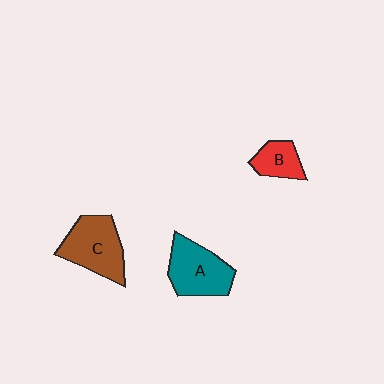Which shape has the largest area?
Shape C (brown).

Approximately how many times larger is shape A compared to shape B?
Approximately 1.9 times.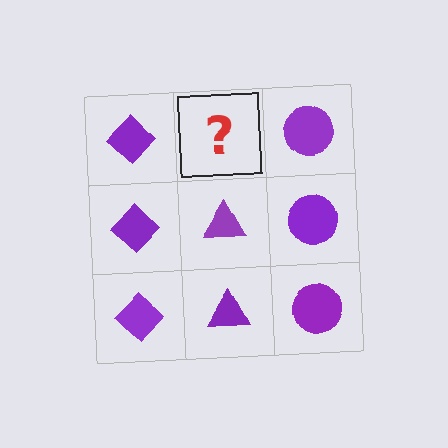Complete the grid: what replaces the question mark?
The question mark should be replaced with a purple triangle.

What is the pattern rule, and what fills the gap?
The rule is that each column has a consistent shape. The gap should be filled with a purple triangle.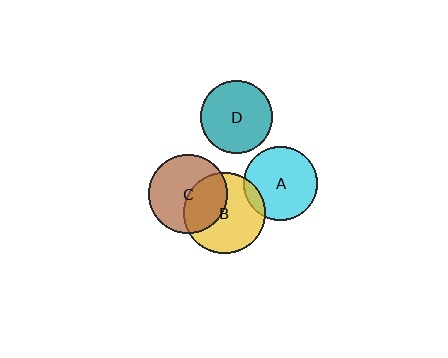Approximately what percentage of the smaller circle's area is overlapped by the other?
Approximately 40%.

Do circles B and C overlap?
Yes.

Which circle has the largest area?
Circle B (yellow).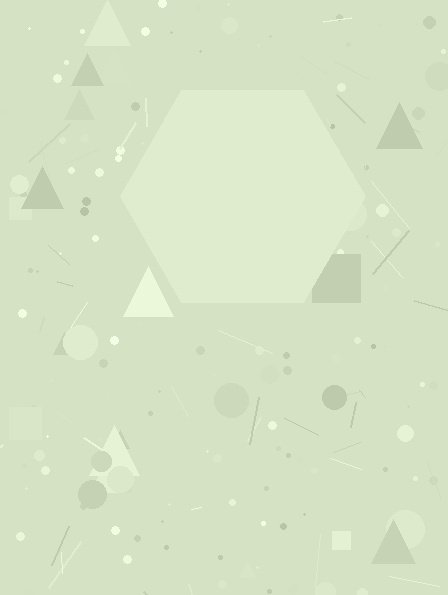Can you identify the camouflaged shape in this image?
The camouflaged shape is a hexagon.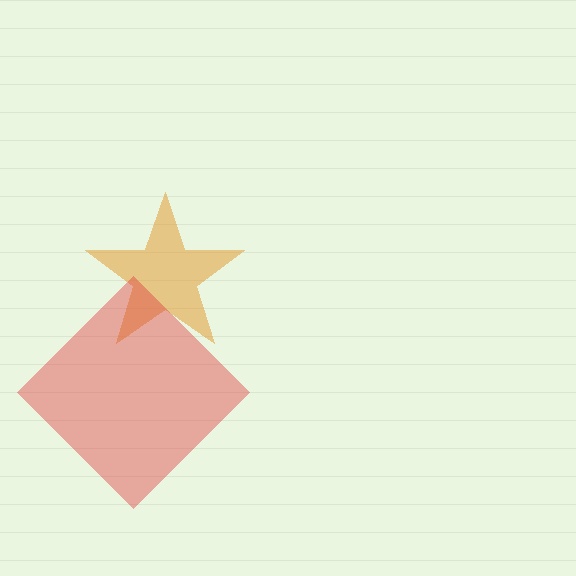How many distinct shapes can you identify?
There are 2 distinct shapes: an orange star, a red diamond.